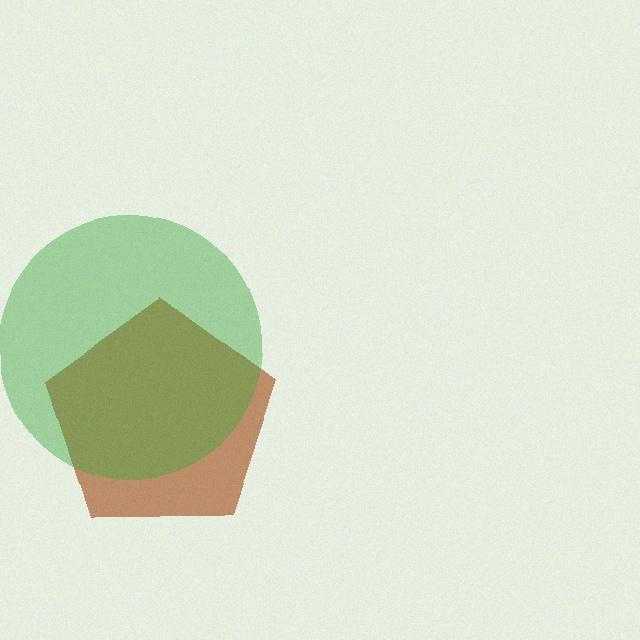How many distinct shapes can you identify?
There are 2 distinct shapes: a brown pentagon, a green circle.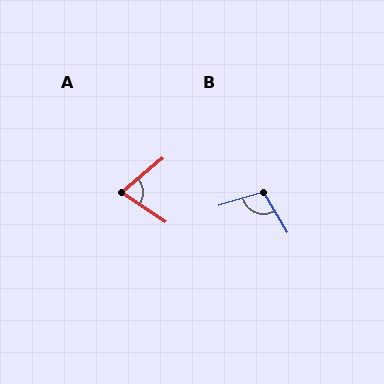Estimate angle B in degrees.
Approximately 104 degrees.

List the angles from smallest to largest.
A (73°), B (104°).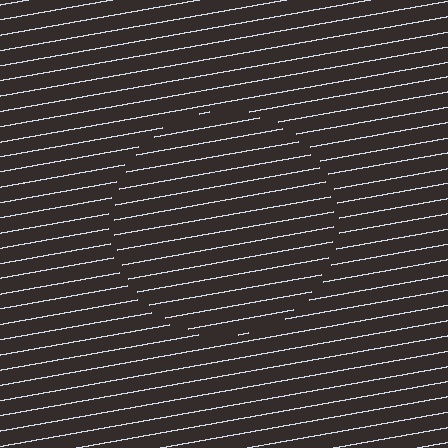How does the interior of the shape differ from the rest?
The interior of the shape contains the same grating, shifted by half a period — the contour is defined by the phase discontinuity where line-ends from the inner and outer gratings abut.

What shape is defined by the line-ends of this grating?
An illusory circle. The interior of the shape contains the same grating, shifted by half a period — the contour is defined by the phase discontinuity where line-ends from the inner and outer gratings abut.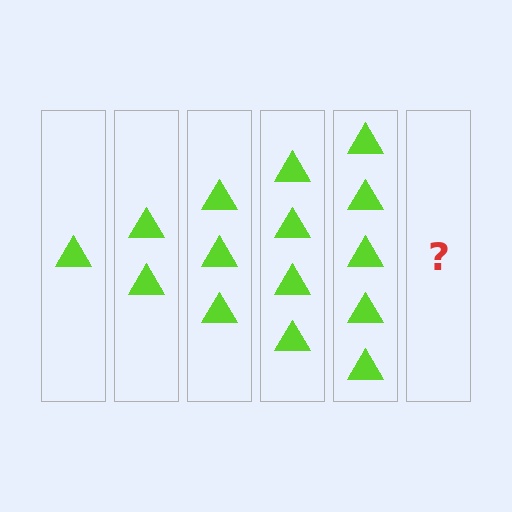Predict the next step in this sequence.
The next step is 6 triangles.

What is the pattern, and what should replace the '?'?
The pattern is that each step adds one more triangle. The '?' should be 6 triangles.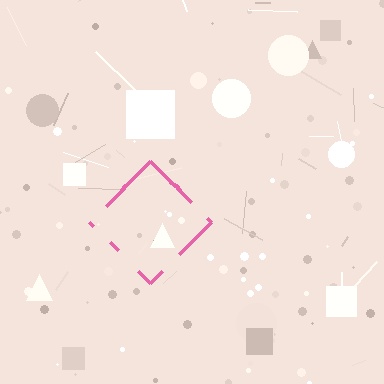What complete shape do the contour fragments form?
The contour fragments form a diamond.